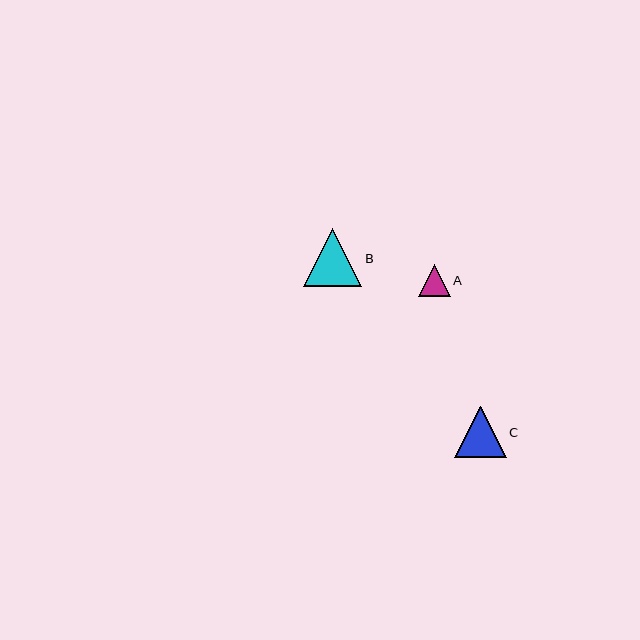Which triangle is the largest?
Triangle B is the largest with a size of approximately 59 pixels.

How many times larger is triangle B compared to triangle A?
Triangle B is approximately 1.9 times the size of triangle A.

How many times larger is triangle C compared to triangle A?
Triangle C is approximately 1.6 times the size of triangle A.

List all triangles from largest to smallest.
From largest to smallest: B, C, A.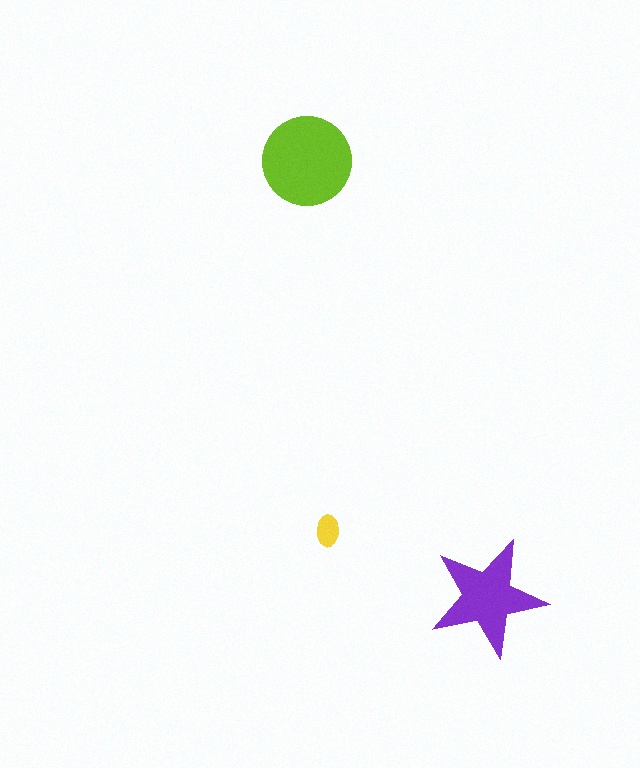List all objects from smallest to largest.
The yellow ellipse, the purple star, the lime circle.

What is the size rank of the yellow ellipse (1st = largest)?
3rd.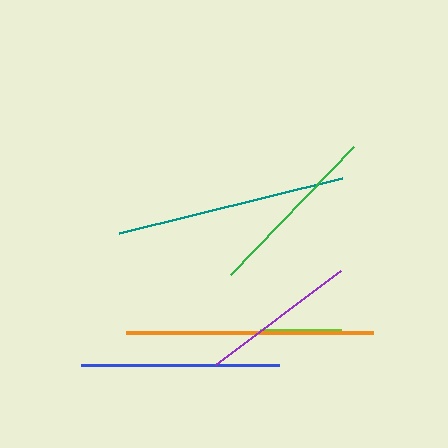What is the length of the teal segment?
The teal segment is approximately 230 pixels long.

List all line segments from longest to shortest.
From longest to shortest: orange, teal, blue, green, purple, lime.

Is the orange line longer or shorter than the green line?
The orange line is longer than the green line.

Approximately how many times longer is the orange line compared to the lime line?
The orange line is approximately 3.1 times the length of the lime line.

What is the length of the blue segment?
The blue segment is approximately 198 pixels long.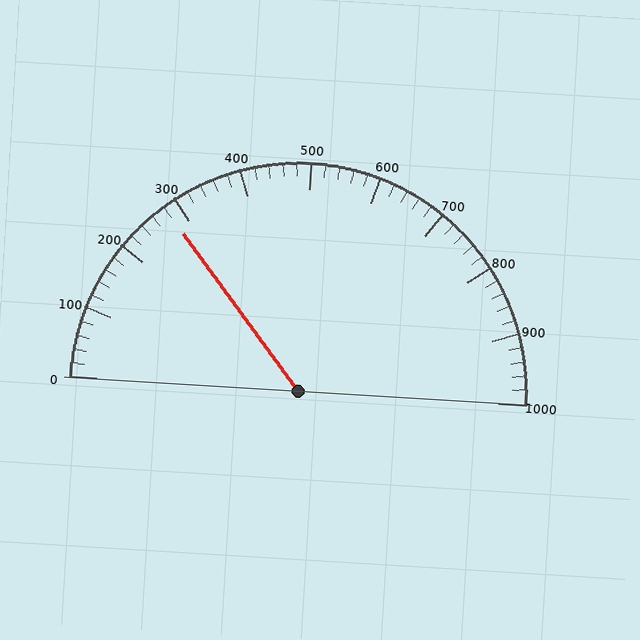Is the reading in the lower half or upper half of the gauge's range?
The reading is in the lower half of the range (0 to 1000).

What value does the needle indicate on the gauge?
The needle indicates approximately 280.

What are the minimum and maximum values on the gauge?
The gauge ranges from 0 to 1000.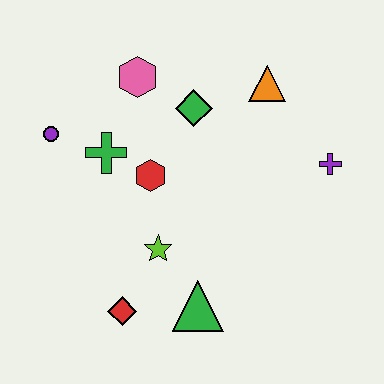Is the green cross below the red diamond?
No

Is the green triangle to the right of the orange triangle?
No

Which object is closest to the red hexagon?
The green cross is closest to the red hexagon.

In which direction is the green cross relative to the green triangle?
The green cross is above the green triangle.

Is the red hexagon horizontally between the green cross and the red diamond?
No